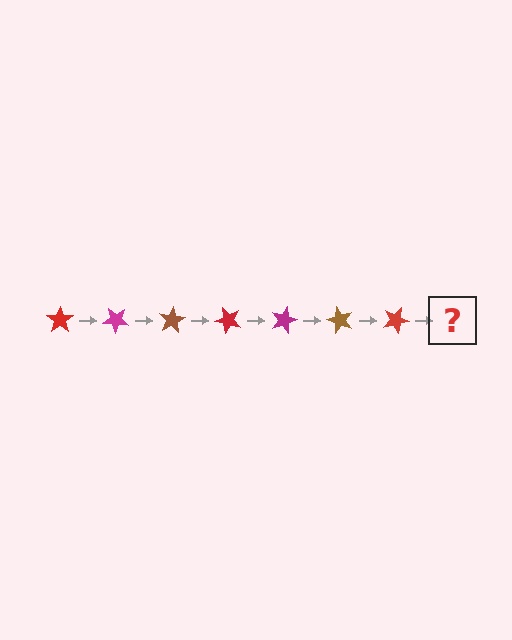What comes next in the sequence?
The next element should be a magenta star, rotated 280 degrees from the start.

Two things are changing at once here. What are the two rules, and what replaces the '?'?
The two rules are that it rotates 40 degrees each step and the color cycles through red, magenta, and brown. The '?' should be a magenta star, rotated 280 degrees from the start.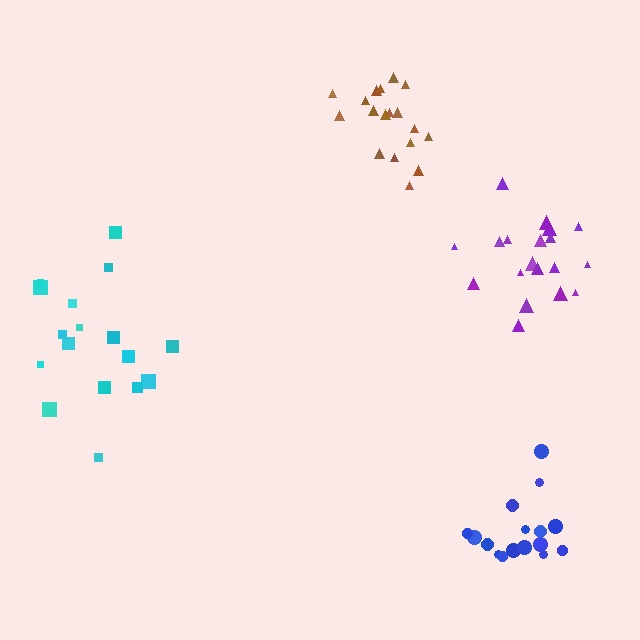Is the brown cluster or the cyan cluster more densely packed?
Brown.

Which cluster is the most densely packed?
Brown.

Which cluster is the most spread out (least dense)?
Cyan.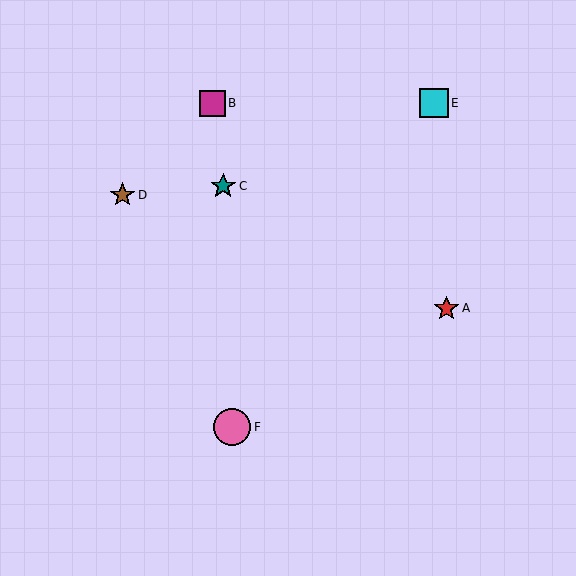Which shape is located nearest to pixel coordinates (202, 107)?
The magenta square (labeled B) at (213, 103) is nearest to that location.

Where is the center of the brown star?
The center of the brown star is at (123, 195).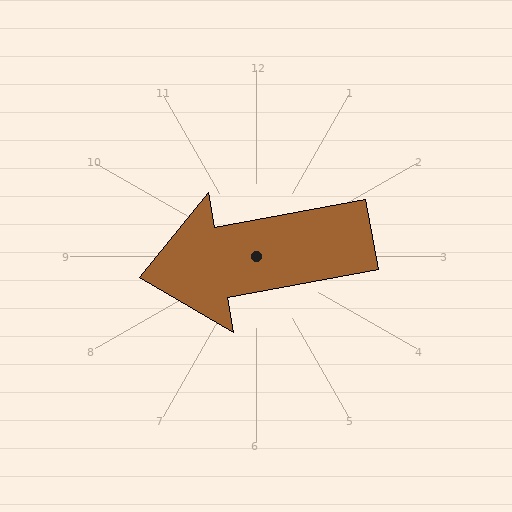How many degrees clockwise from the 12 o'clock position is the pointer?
Approximately 260 degrees.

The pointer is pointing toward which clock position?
Roughly 9 o'clock.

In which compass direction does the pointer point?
West.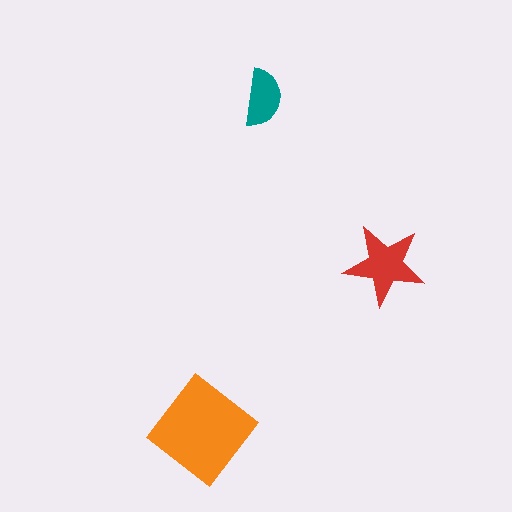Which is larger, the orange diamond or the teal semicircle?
The orange diamond.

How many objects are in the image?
There are 3 objects in the image.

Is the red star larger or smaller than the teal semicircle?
Larger.